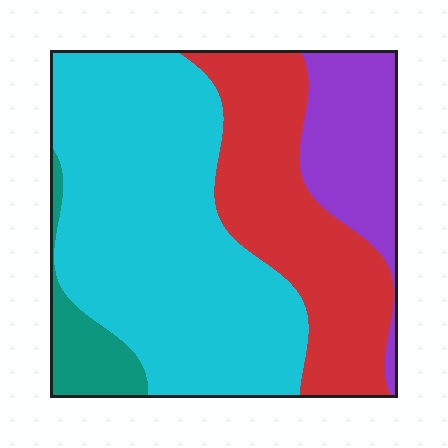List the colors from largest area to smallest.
From largest to smallest: cyan, red, purple, teal.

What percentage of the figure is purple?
Purple covers roughly 15% of the figure.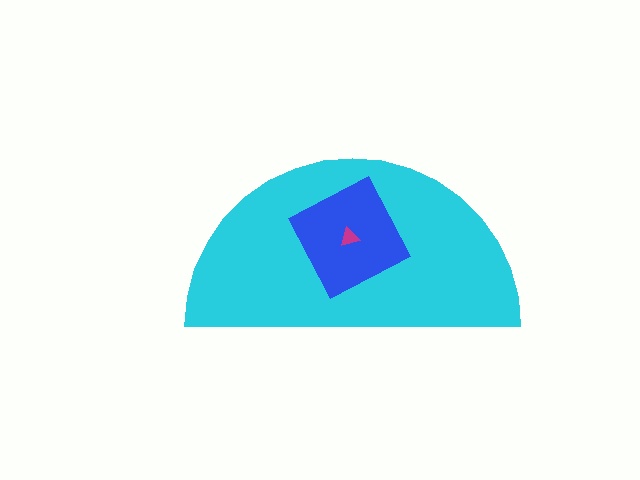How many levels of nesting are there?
3.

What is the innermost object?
The magenta triangle.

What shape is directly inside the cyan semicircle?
The blue square.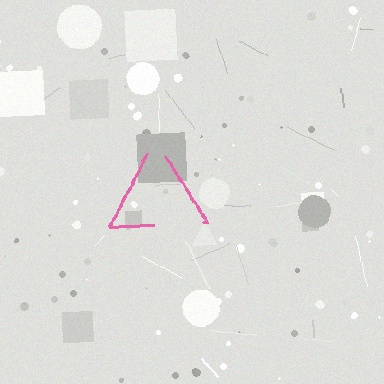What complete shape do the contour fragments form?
The contour fragments form a triangle.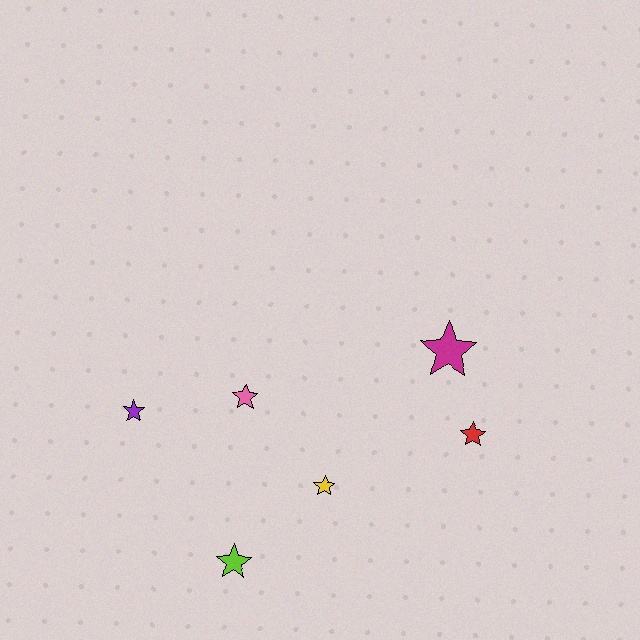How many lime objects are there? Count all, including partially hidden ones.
There is 1 lime object.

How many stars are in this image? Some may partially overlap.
There are 6 stars.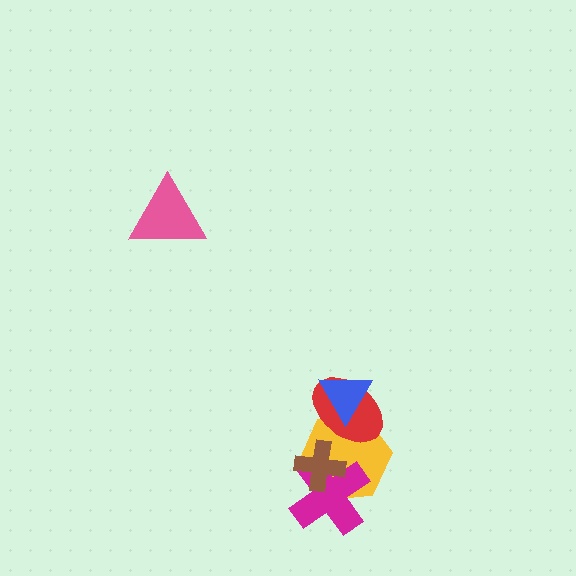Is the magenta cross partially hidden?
Yes, it is partially covered by another shape.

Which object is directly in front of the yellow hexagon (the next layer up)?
The magenta cross is directly in front of the yellow hexagon.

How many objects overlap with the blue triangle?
2 objects overlap with the blue triangle.